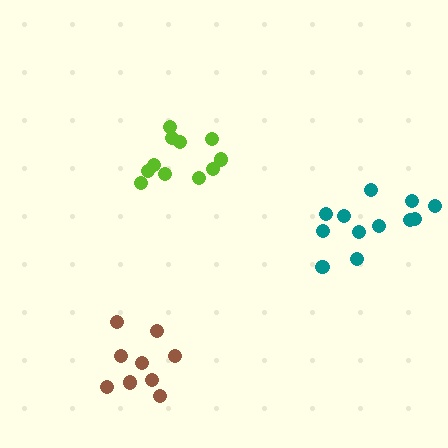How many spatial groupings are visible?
There are 3 spatial groupings.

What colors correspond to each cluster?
The clusters are colored: lime, brown, teal.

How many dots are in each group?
Group 1: 11 dots, Group 2: 9 dots, Group 3: 12 dots (32 total).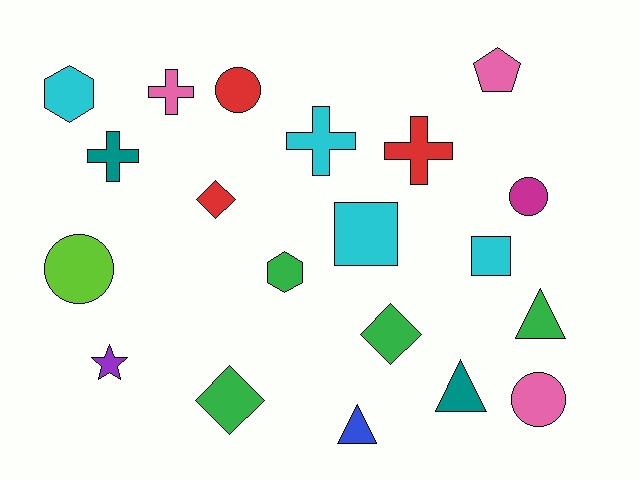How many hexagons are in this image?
There are 2 hexagons.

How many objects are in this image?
There are 20 objects.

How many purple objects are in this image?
There is 1 purple object.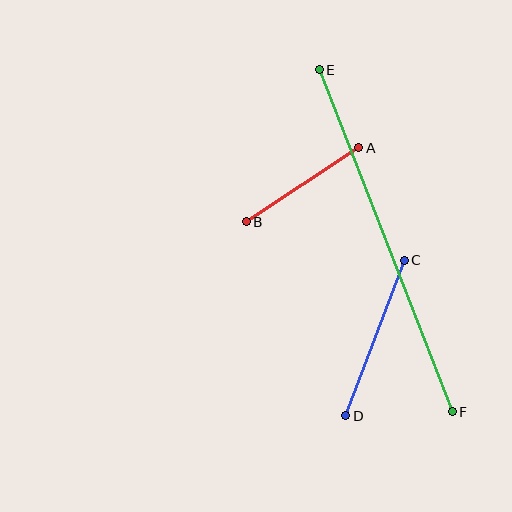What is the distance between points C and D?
The distance is approximately 166 pixels.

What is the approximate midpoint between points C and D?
The midpoint is at approximately (375, 338) pixels.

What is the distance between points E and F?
The distance is approximately 367 pixels.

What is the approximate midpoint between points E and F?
The midpoint is at approximately (386, 241) pixels.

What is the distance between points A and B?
The distance is approximately 135 pixels.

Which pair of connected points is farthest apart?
Points E and F are farthest apart.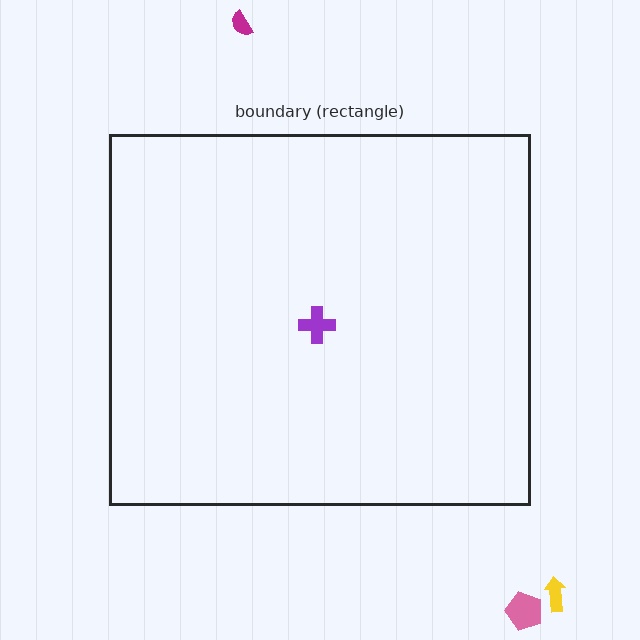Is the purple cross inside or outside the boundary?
Inside.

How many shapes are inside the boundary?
1 inside, 3 outside.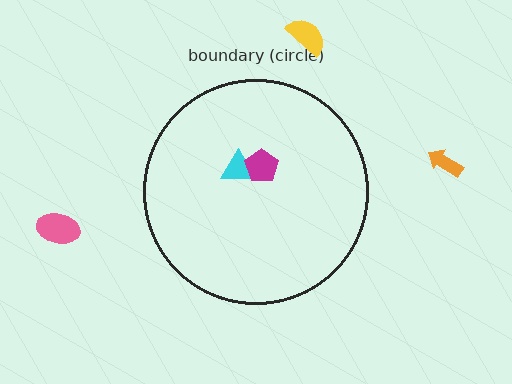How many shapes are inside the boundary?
2 inside, 3 outside.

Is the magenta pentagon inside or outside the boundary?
Inside.